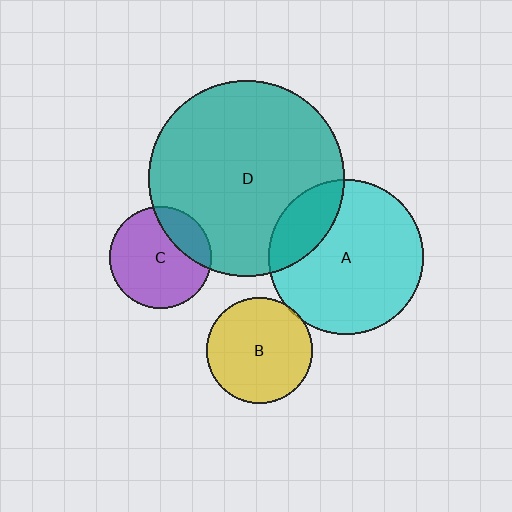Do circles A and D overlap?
Yes.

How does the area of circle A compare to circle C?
Approximately 2.3 times.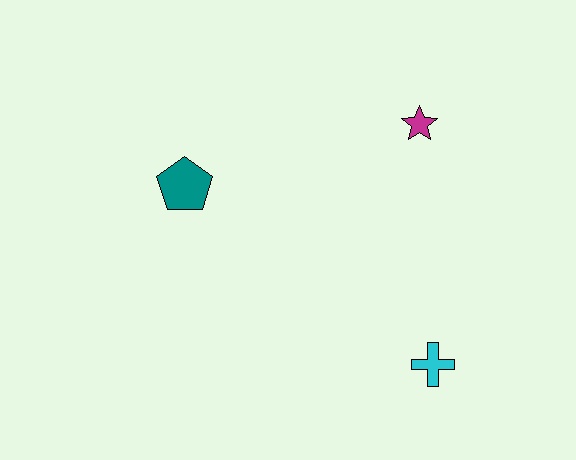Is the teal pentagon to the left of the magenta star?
Yes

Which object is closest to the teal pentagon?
The magenta star is closest to the teal pentagon.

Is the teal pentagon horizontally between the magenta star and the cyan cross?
No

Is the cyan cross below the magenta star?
Yes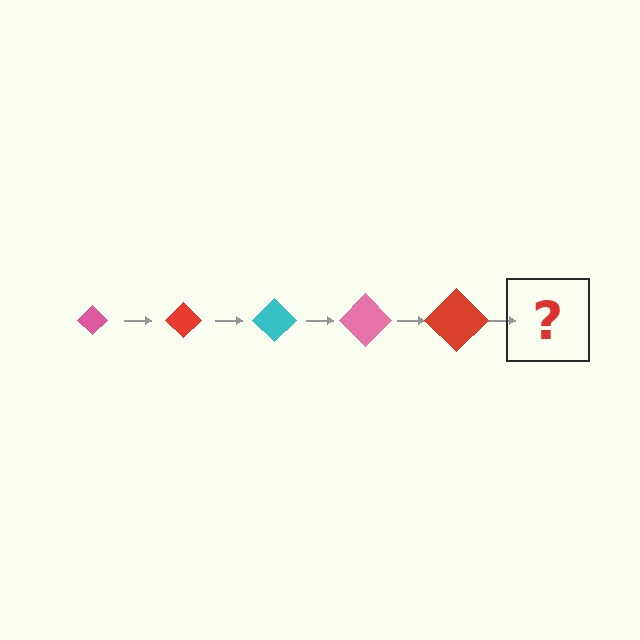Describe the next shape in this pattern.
It should be a cyan diamond, larger than the previous one.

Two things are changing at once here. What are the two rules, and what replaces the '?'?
The two rules are that the diamond grows larger each step and the color cycles through pink, red, and cyan. The '?' should be a cyan diamond, larger than the previous one.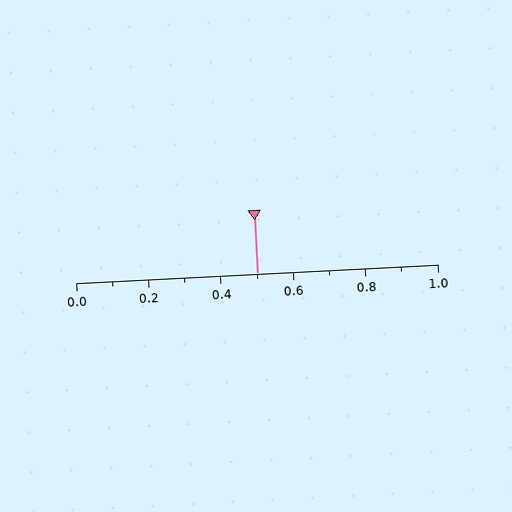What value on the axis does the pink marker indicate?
The marker indicates approximately 0.5.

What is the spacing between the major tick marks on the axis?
The major ticks are spaced 0.2 apart.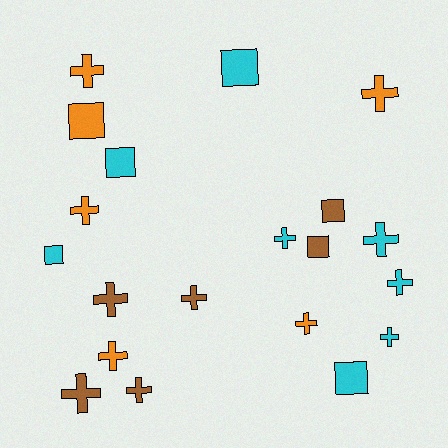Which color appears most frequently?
Cyan, with 8 objects.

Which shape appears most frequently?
Cross, with 13 objects.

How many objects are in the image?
There are 20 objects.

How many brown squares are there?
There are 2 brown squares.